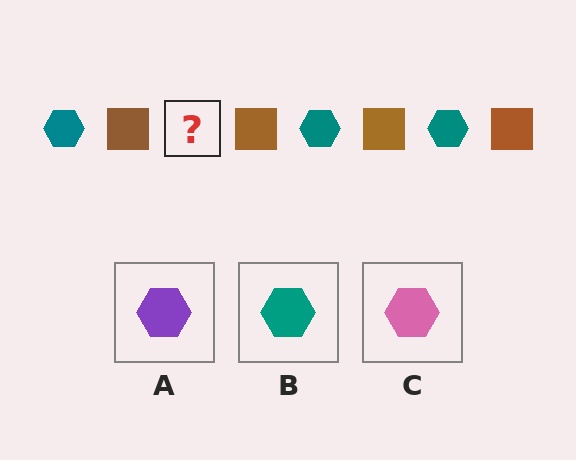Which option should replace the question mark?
Option B.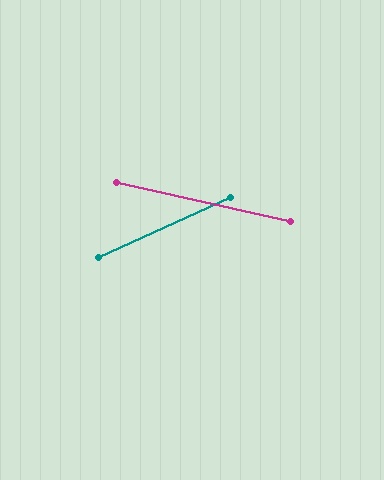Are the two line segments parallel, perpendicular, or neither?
Neither parallel nor perpendicular — they differ by about 37°.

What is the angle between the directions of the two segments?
Approximately 37 degrees.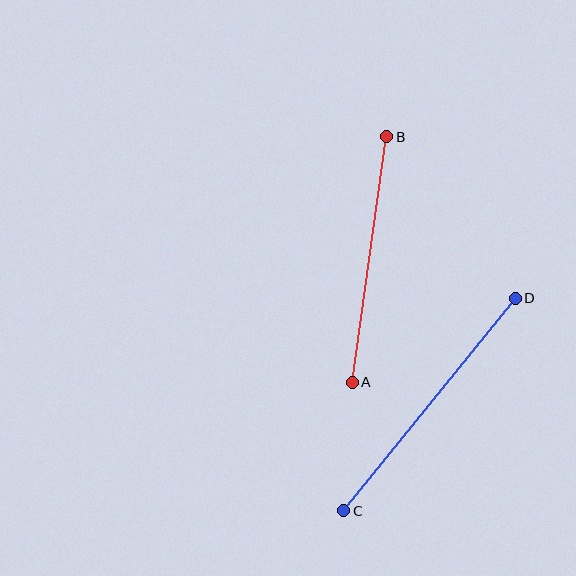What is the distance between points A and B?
The distance is approximately 248 pixels.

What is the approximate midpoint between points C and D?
The midpoint is at approximately (429, 404) pixels.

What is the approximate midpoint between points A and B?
The midpoint is at approximately (369, 260) pixels.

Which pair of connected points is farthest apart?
Points C and D are farthest apart.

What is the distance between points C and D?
The distance is approximately 273 pixels.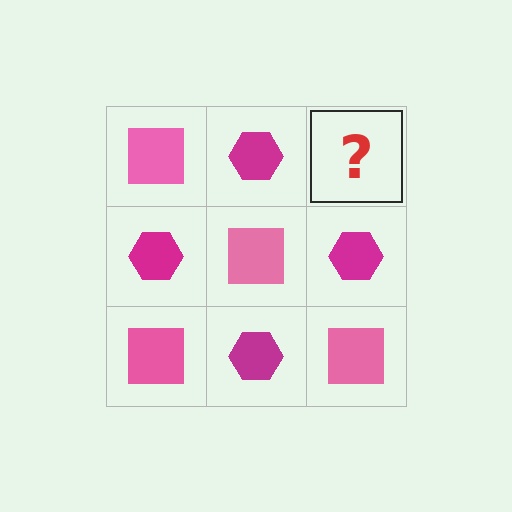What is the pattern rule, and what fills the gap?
The rule is that it alternates pink square and magenta hexagon in a checkerboard pattern. The gap should be filled with a pink square.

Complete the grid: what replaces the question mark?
The question mark should be replaced with a pink square.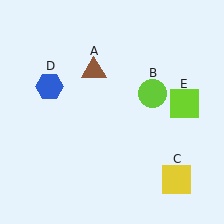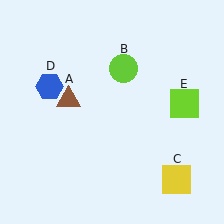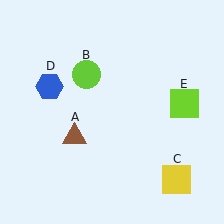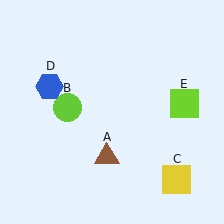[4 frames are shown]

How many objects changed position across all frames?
2 objects changed position: brown triangle (object A), lime circle (object B).